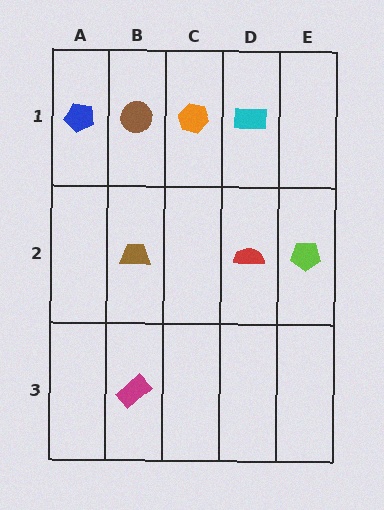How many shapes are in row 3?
1 shape.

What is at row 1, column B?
A brown circle.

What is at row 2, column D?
A red semicircle.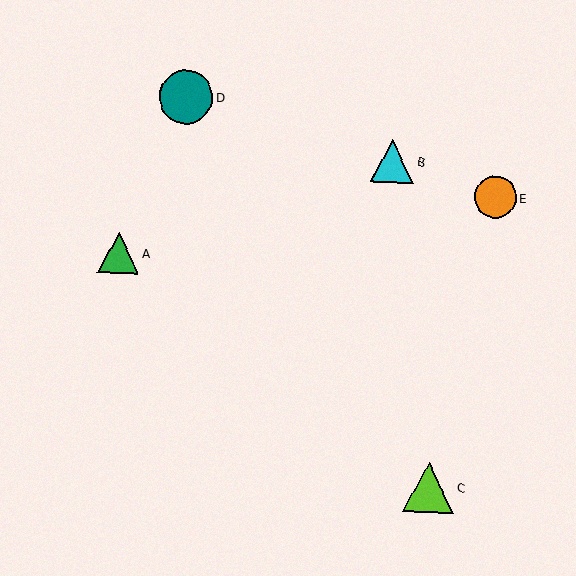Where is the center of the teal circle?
The center of the teal circle is at (186, 97).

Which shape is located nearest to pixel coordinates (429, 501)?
The lime triangle (labeled C) at (429, 488) is nearest to that location.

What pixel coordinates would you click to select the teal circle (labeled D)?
Click at (186, 97) to select the teal circle D.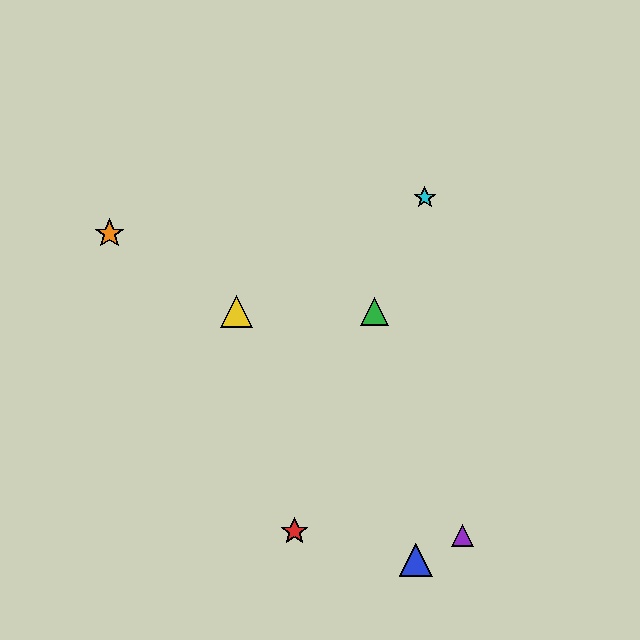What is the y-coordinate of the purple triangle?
The purple triangle is at y≈536.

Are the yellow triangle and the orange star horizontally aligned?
No, the yellow triangle is at y≈312 and the orange star is at y≈234.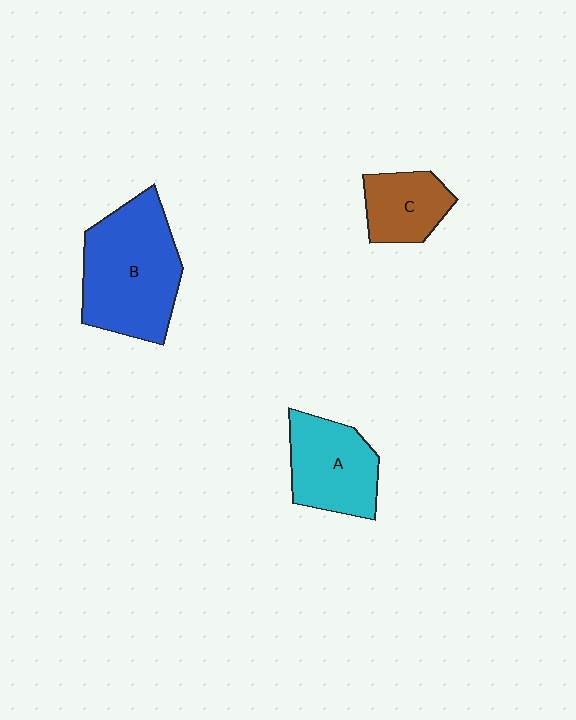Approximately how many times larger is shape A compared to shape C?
Approximately 1.4 times.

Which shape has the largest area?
Shape B (blue).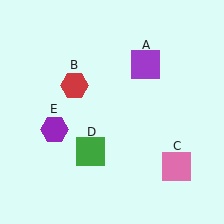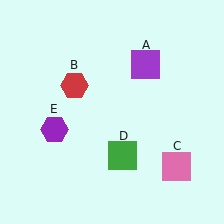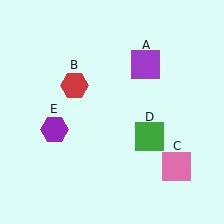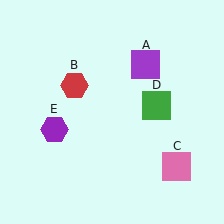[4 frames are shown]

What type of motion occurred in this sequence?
The green square (object D) rotated counterclockwise around the center of the scene.